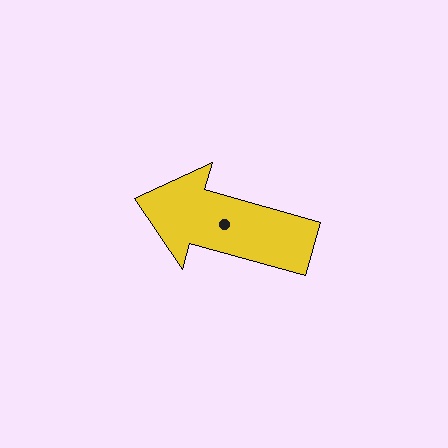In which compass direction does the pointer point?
West.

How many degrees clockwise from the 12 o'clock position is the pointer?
Approximately 286 degrees.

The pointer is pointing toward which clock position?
Roughly 10 o'clock.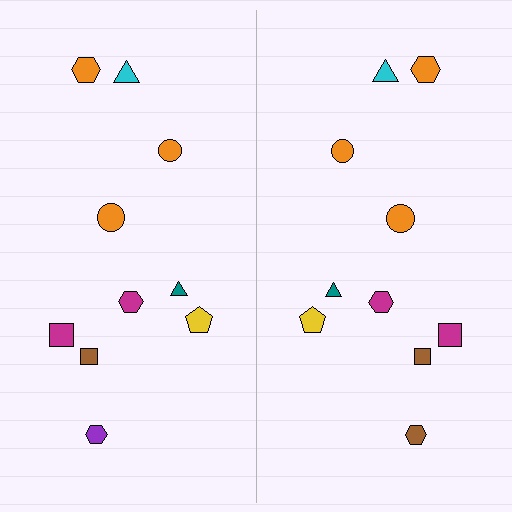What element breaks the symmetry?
The brown hexagon on the right side breaks the symmetry — its mirror counterpart is purple.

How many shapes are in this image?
There are 20 shapes in this image.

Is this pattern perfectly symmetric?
No, the pattern is not perfectly symmetric. The brown hexagon on the right side breaks the symmetry — its mirror counterpart is purple.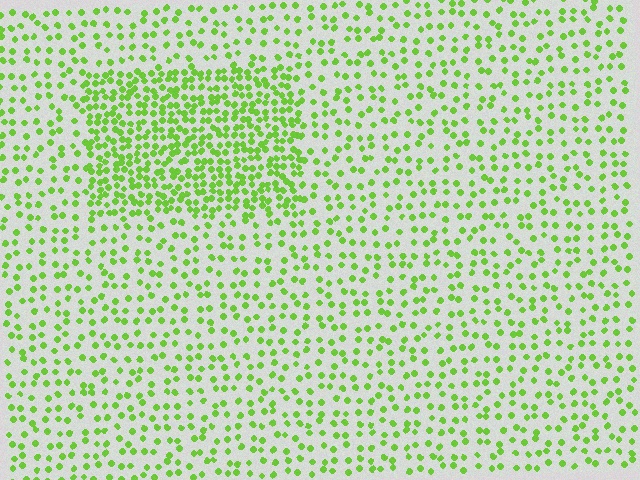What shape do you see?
I see a rectangle.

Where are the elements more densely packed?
The elements are more densely packed inside the rectangle boundary.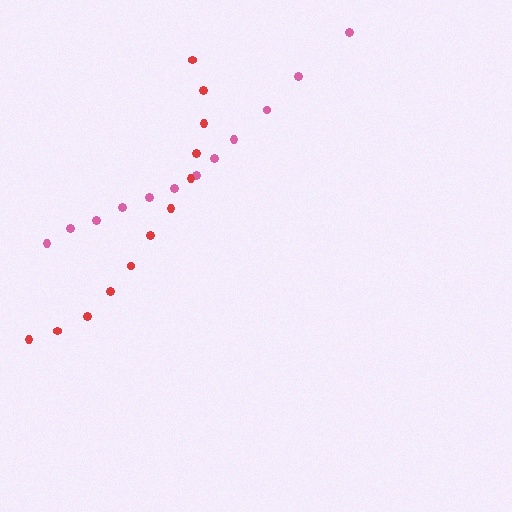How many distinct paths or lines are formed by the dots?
There are 2 distinct paths.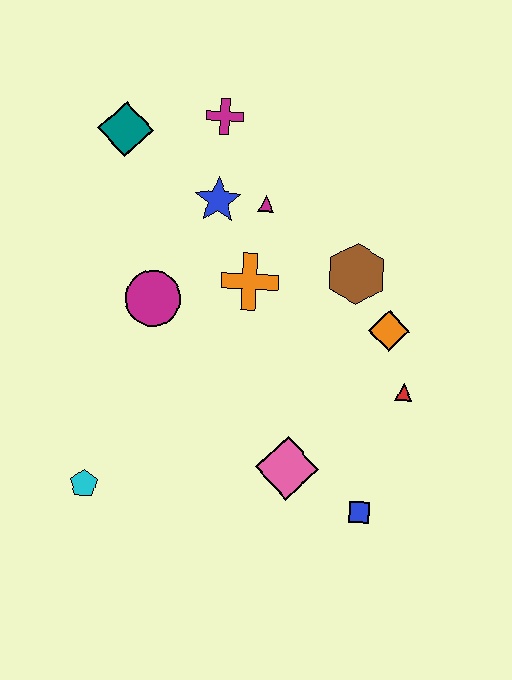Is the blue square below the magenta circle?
Yes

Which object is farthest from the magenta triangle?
The cyan pentagon is farthest from the magenta triangle.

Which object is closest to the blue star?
The magenta triangle is closest to the blue star.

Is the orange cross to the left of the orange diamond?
Yes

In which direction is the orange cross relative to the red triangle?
The orange cross is to the left of the red triangle.